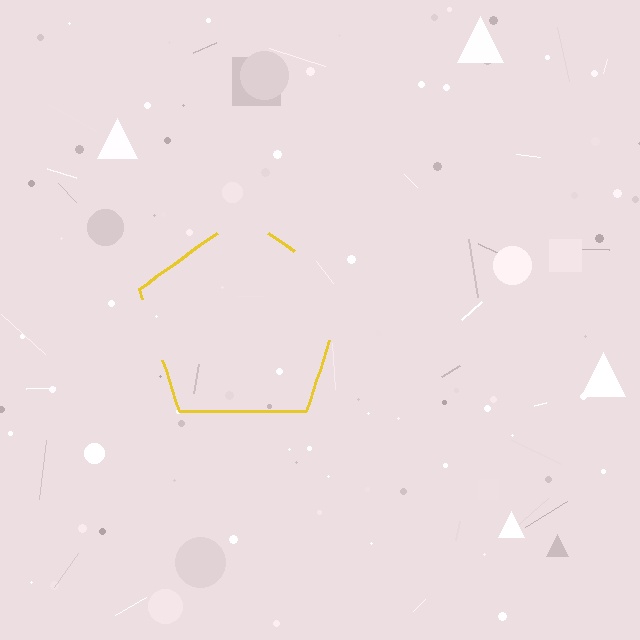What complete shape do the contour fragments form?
The contour fragments form a pentagon.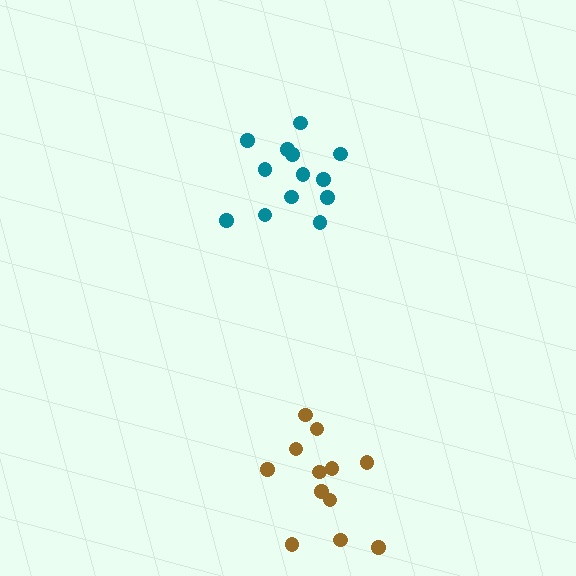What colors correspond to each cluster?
The clusters are colored: brown, teal.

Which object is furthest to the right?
The brown cluster is rightmost.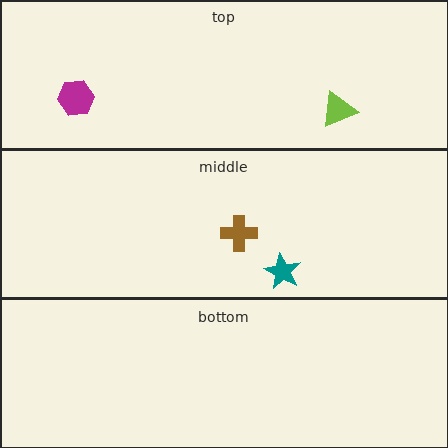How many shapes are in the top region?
2.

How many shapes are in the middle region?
2.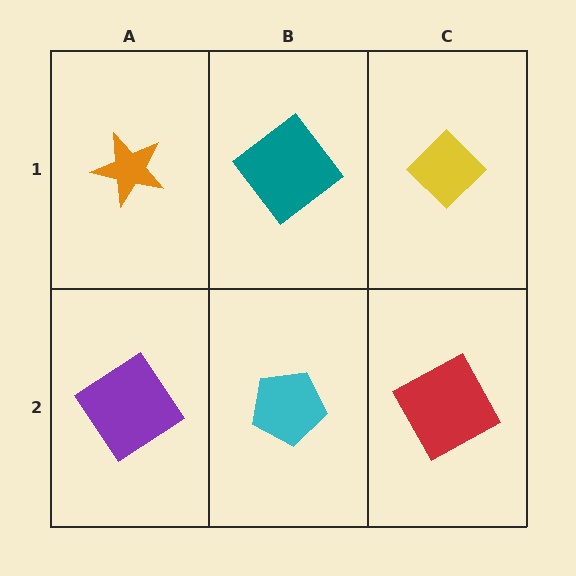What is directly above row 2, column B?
A teal diamond.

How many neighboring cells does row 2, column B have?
3.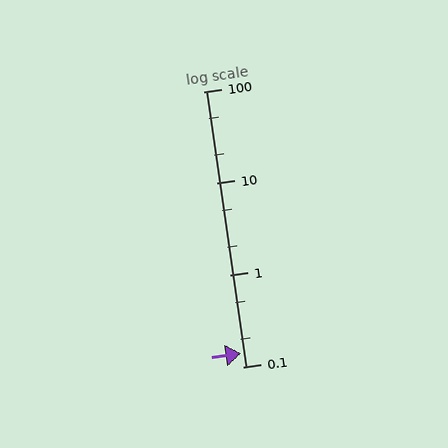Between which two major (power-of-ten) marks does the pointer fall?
The pointer is between 0.1 and 1.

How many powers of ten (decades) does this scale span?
The scale spans 3 decades, from 0.1 to 100.